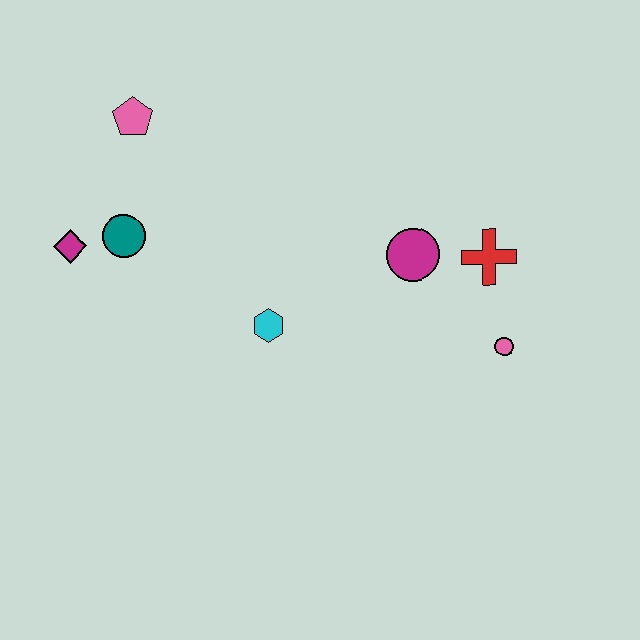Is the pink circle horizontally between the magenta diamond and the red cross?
No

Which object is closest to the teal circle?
The magenta diamond is closest to the teal circle.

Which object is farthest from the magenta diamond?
The pink circle is farthest from the magenta diamond.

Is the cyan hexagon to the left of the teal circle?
No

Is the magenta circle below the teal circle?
Yes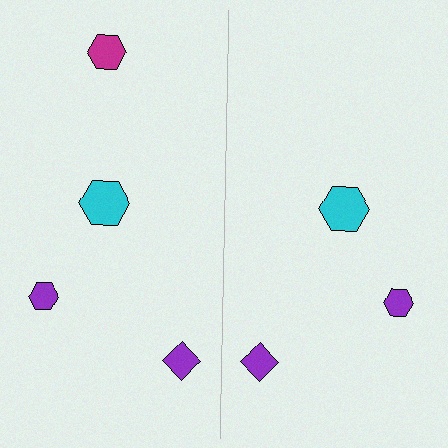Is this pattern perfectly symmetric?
No, the pattern is not perfectly symmetric. A magenta hexagon is missing from the right side.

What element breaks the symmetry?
A magenta hexagon is missing from the right side.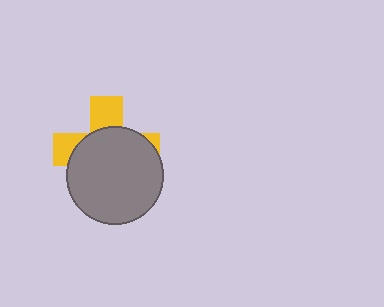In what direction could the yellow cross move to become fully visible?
The yellow cross could move up. That would shift it out from behind the gray circle entirely.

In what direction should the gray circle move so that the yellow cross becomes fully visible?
The gray circle should move down. That is the shortest direction to clear the overlap and leave the yellow cross fully visible.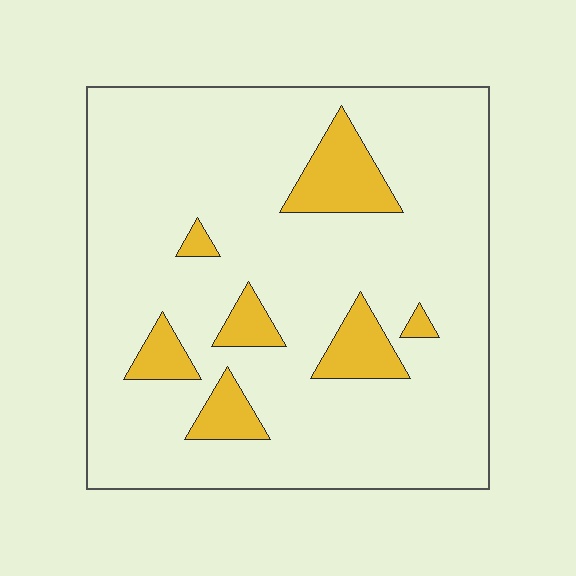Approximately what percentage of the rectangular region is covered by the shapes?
Approximately 15%.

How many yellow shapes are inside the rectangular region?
7.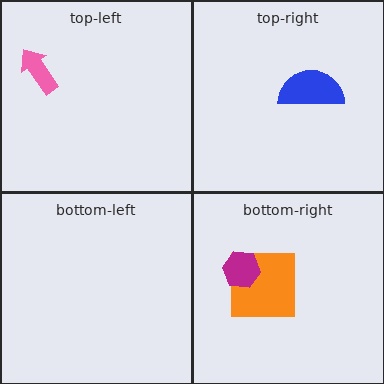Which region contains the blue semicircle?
The top-right region.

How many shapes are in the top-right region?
1.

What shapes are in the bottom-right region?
The orange square, the magenta hexagon.